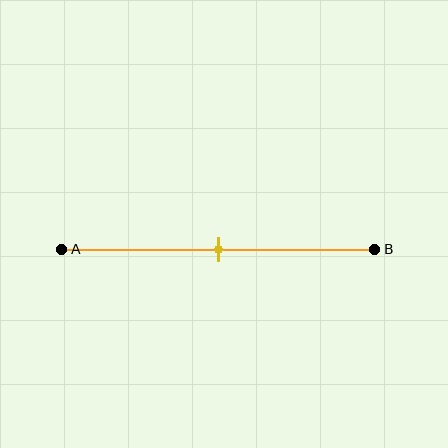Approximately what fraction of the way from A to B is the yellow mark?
The yellow mark is approximately 50% of the way from A to B.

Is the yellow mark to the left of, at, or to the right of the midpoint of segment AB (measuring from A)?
The yellow mark is approximately at the midpoint of segment AB.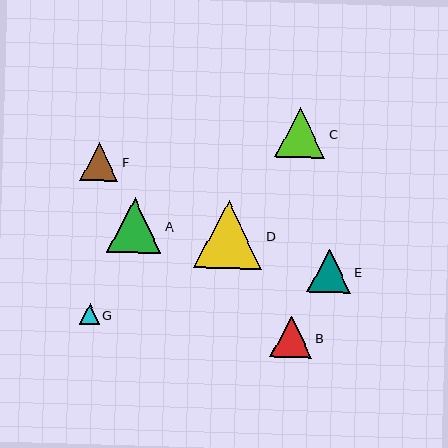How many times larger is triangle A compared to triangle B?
Triangle A is approximately 1.3 times the size of triangle B.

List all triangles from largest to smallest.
From largest to smallest: D, A, C, E, B, F, G.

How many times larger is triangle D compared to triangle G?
Triangle D is approximately 3.4 times the size of triangle G.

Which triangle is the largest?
Triangle D is the largest with a size of approximately 68 pixels.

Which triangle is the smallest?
Triangle G is the smallest with a size of approximately 20 pixels.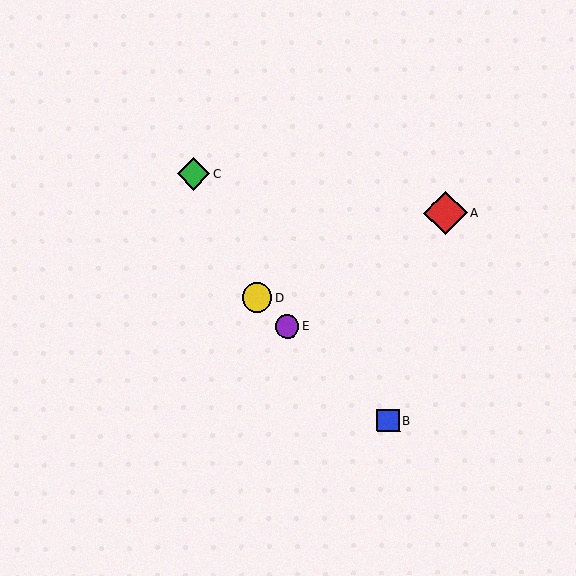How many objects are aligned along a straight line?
3 objects (B, D, E) are aligned along a straight line.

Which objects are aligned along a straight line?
Objects B, D, E are aligned along a straight line.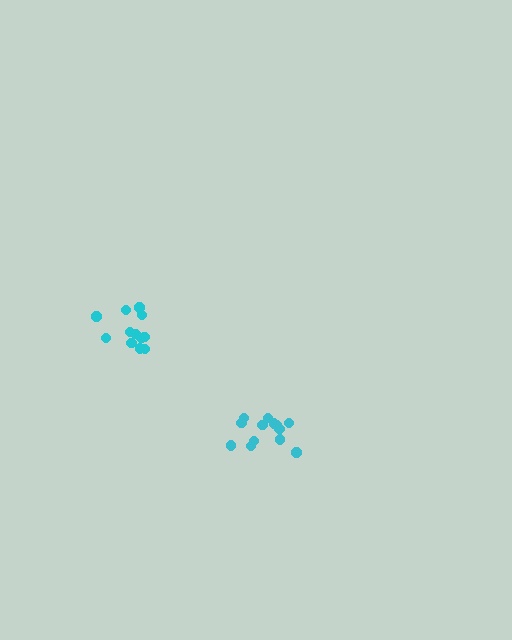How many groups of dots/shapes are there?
There are 2 groups.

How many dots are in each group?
Group 1: 12 dots, Group 2: 13 dots (25 total).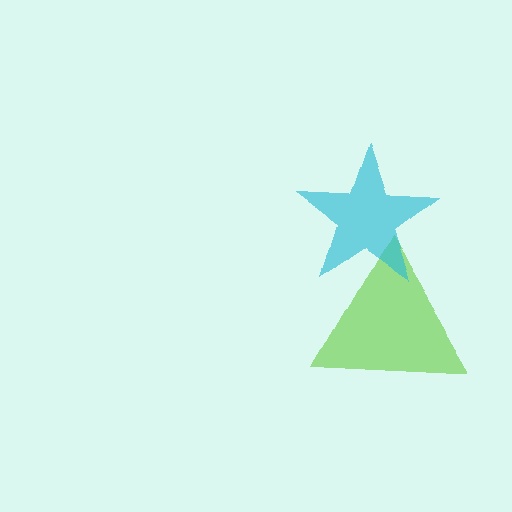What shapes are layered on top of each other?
The layered shapes are: a lime triangle, a cyan star.